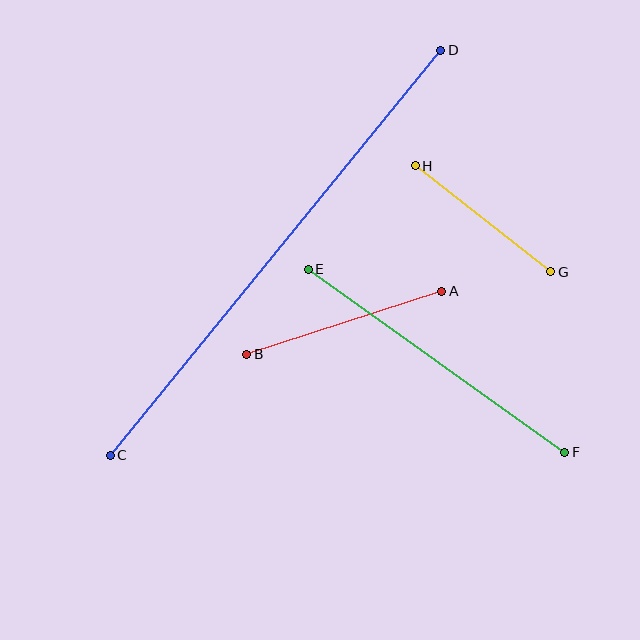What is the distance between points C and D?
The distance is approximately 523 pixels.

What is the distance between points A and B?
The distance is approximately 205 pixels.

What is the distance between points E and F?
The distance is approximately 315 pixels.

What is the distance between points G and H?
The distance is approximately 172 pixels.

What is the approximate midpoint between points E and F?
The midpoint is at approximately (437, 361) pixels.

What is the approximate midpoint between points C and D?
The midpoint is at approximately (276, 253) pixels.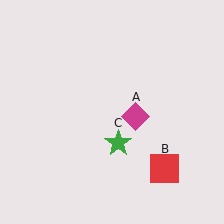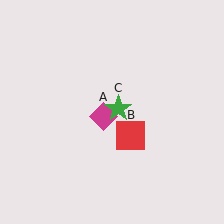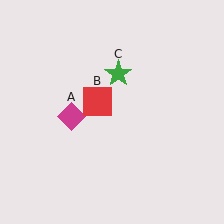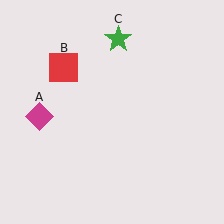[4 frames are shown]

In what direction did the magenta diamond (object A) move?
The magenta diamond (object A) moved left.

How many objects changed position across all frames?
3 objects changed position: magenta diamond (object A), red square (object B), green star (object C).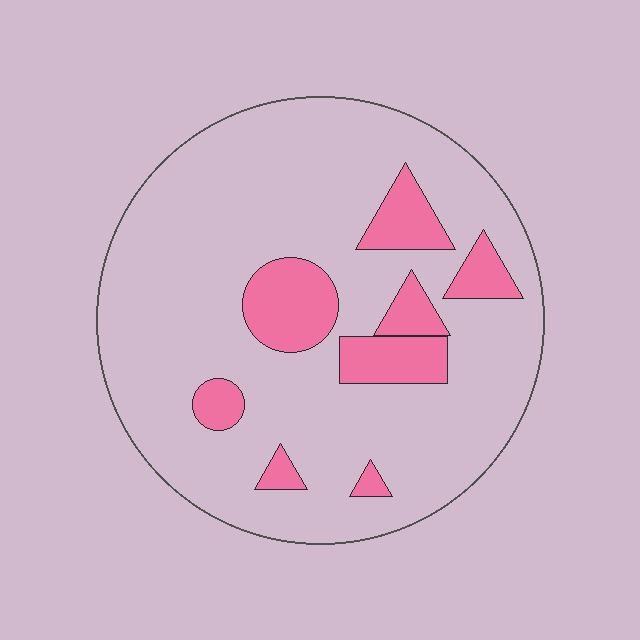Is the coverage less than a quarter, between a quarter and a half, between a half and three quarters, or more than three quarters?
Less than a quarter.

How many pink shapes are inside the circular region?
8.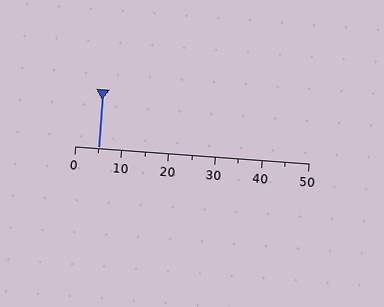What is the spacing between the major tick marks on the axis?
The major ticks are spaced 10 apart.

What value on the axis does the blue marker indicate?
The marker indicates approximately 5.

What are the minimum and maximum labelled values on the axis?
The axis runs from 0 to 50.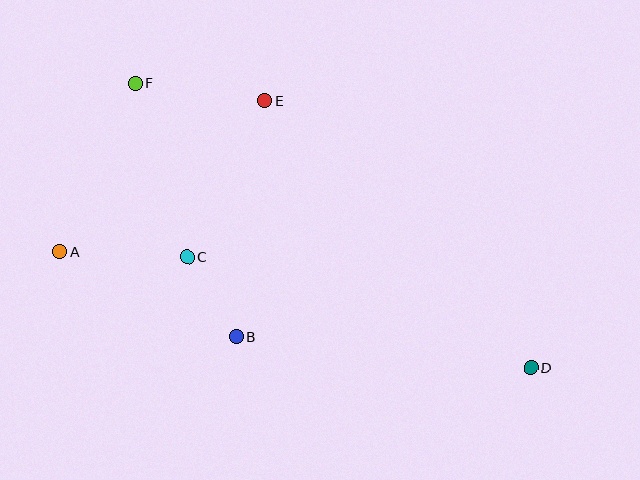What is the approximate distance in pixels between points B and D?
The distance between B and D is approximately 296 pixels.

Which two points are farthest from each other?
Points D and F are farthest from each other.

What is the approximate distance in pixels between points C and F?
The distance between C and F is approximately 181 pixels.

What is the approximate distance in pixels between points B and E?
The distance between B and E is approximately 237 pixels.